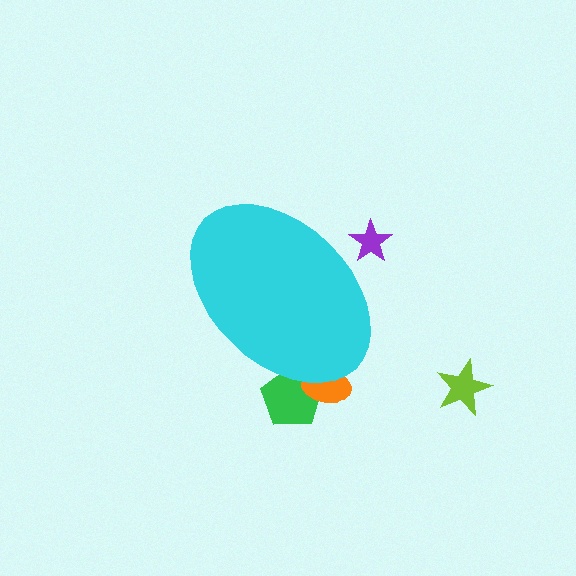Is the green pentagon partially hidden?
Yes, the green pentagon is partially hidden behind the cyan ellipse.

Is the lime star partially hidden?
No, the lime star is fully visible.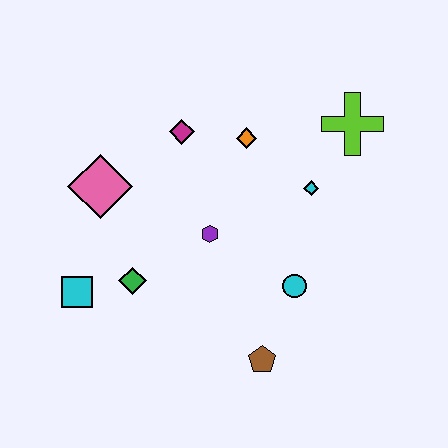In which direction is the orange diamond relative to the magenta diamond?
The orange diamond is to the right of the magenta diamond.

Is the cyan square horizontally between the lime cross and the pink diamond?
No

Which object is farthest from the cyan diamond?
The cyan square is farthest from the cyan diamond.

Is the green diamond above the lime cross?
No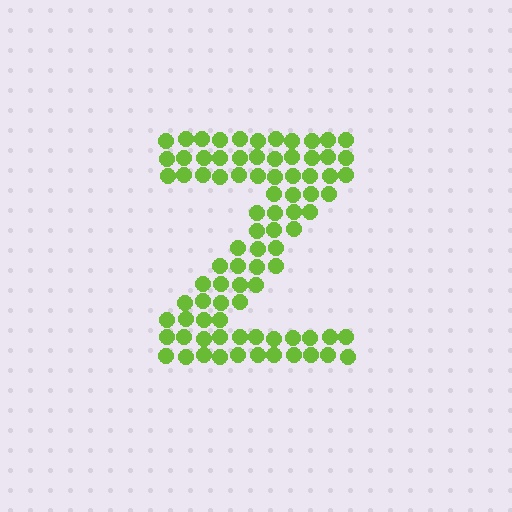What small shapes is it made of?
It is made of small circles.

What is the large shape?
The large shape is the letter Z.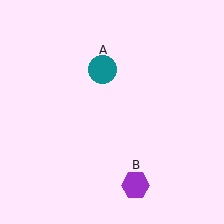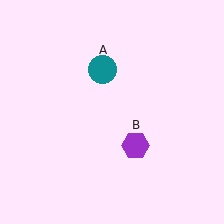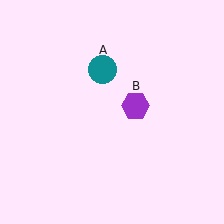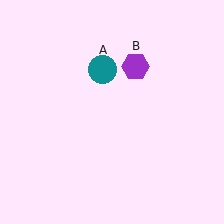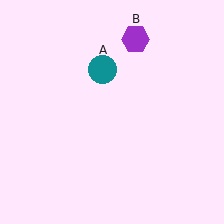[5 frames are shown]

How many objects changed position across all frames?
1 object changed position: purple hexagon (object B).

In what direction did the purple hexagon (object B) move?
The purple hexagon (object B) moved up.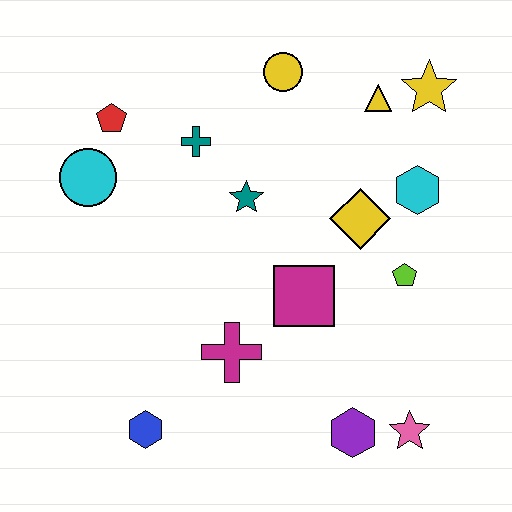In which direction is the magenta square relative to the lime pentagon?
The magenta square is to the left of the lime pentagon.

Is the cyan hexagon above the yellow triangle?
No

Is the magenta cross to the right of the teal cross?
Yes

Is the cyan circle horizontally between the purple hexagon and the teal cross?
No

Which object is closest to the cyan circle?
The red pentagon is closest to the cyan circle.